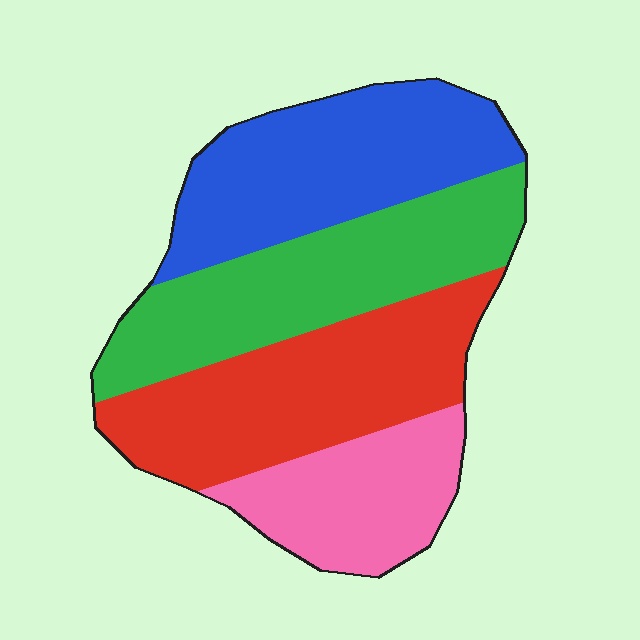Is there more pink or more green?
Green.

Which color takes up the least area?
Pink, at roughly 15%.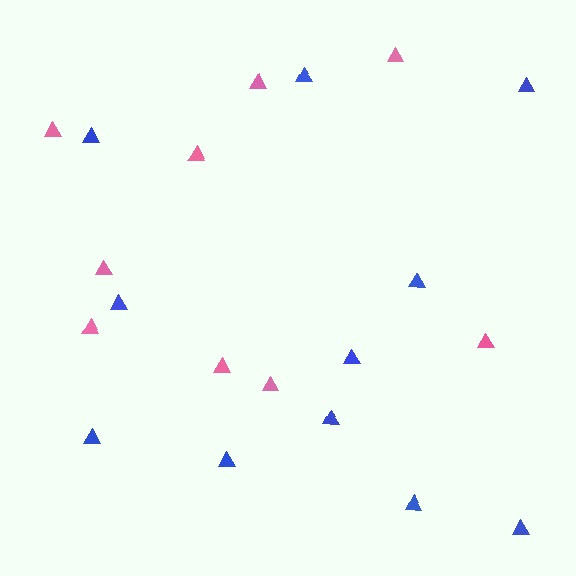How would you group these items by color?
There are 2 groups: one group of blue triangles (11) and one group of pink triangles (9).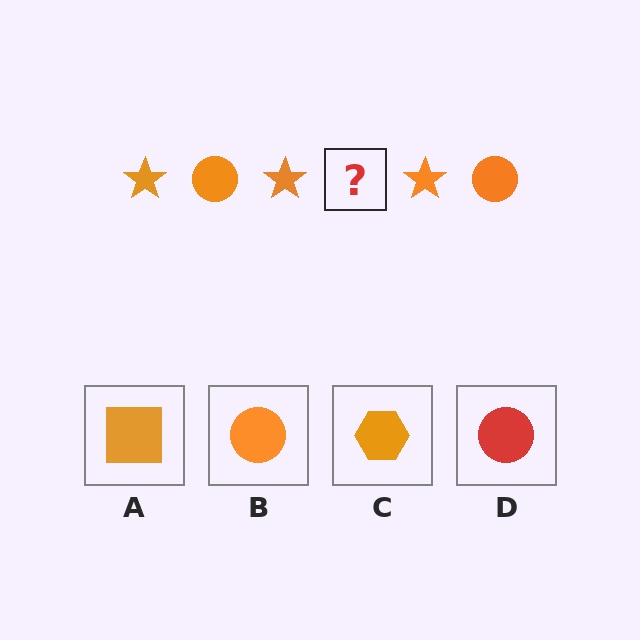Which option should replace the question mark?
Option B.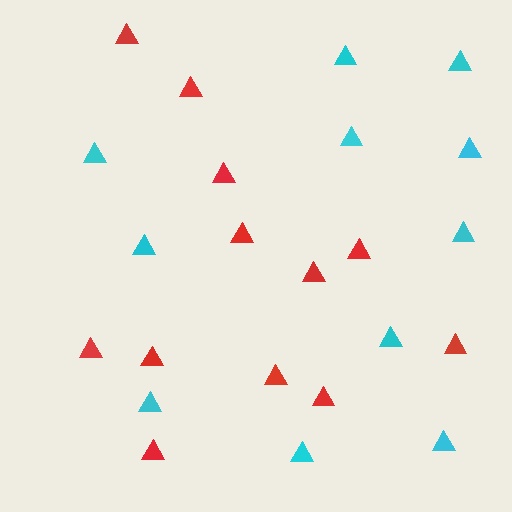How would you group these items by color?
There are 2 groups: one group of red triangles (12) and one group of cyan triangles (11).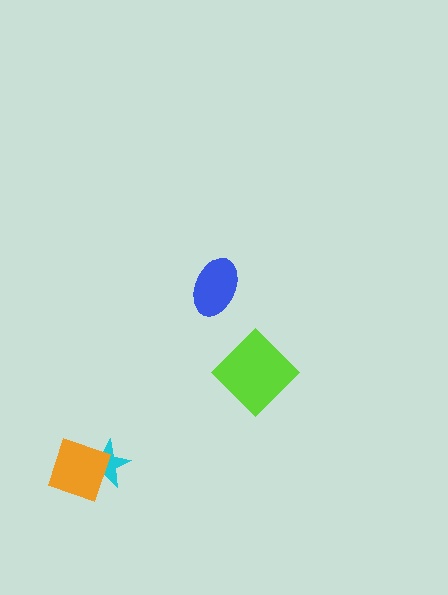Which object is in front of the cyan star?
The orange diamond is in front of the cyan star.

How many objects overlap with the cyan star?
1 object overlaps with the cyan star.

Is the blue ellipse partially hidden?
No, no other shape covers it.